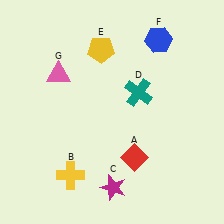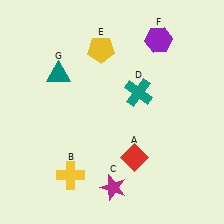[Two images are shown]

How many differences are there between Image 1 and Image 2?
There are 2 differences between the two images.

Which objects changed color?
F changed from blue to purple. G changed from pink to teal.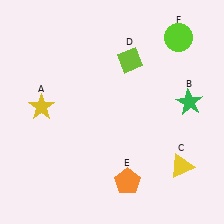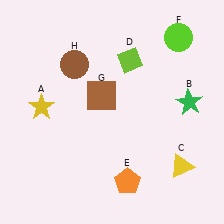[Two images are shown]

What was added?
A brown square (G), a brown circle (H) were added in Image 2.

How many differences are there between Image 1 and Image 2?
There are 2 differences between the two images.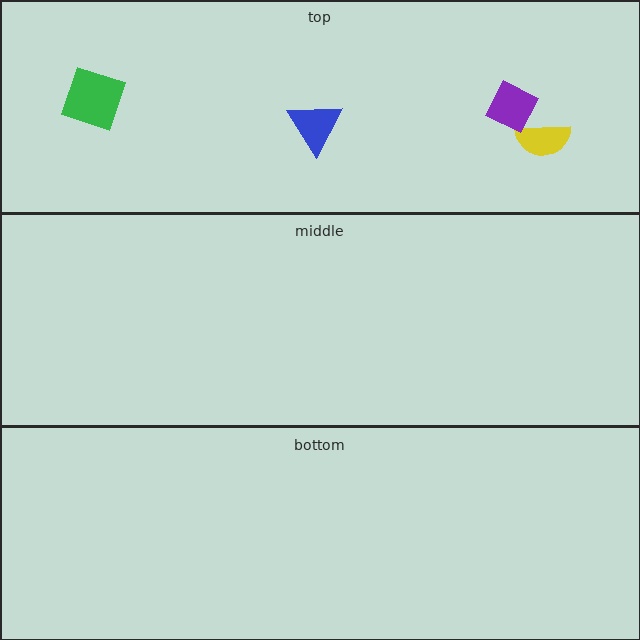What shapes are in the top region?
The green square, the yellow semicircle, the blue triangle, the purple diamond.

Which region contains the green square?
The top region.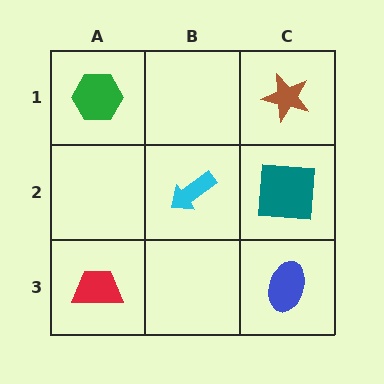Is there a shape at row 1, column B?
No, that cell is empty.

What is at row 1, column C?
A brown star.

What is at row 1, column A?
A green hexagon.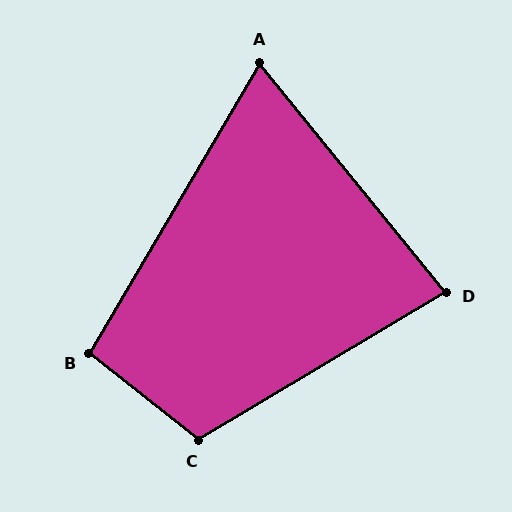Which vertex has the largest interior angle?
C, at approximately 111 degrees.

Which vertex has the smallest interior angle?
A, at approximately 69 degrees.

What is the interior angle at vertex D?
Approximately 82 degrees (acute).